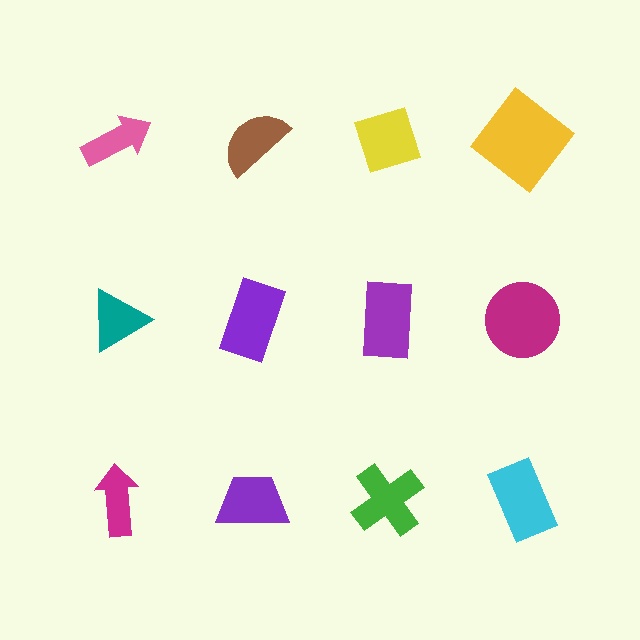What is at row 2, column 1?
A teal triangle.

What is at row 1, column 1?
A pink arrow.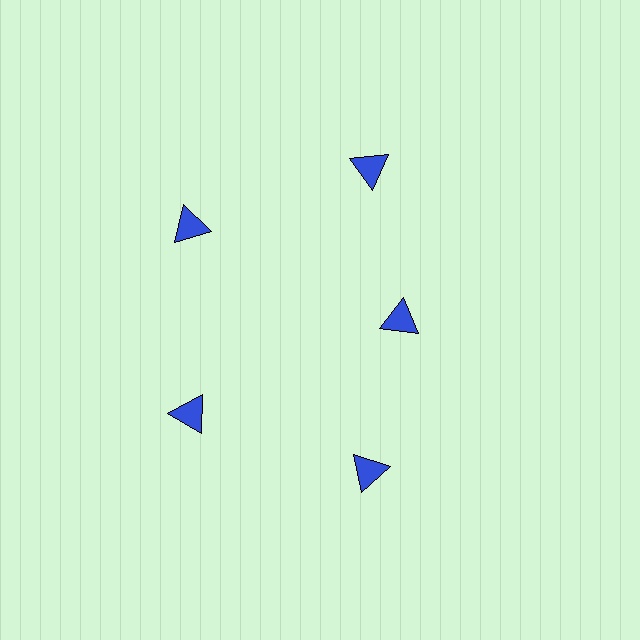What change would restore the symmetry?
The symmetry would be restored by moving it outward, back onto the ring so that all 5 triangles sit at equal angles and equal distance from the center.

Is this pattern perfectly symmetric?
No. The 5 blue triangles are arranged in a ring, but one element near the 3 o'clock position is pulled inward toward the center, breaking the 5-fold rotational symmetry.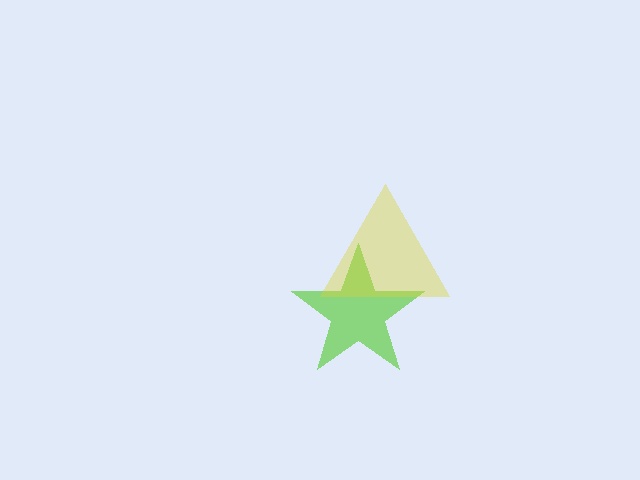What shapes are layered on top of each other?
The layered shapes are: a lime star, a yellow triangle.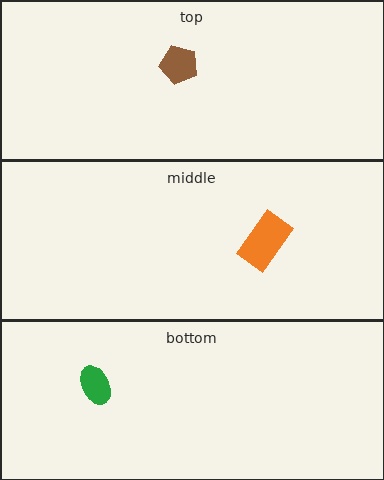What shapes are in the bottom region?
The green ellipse.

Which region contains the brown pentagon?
The top region.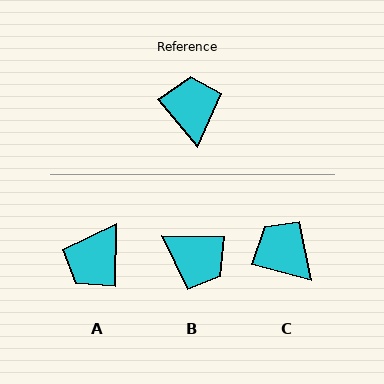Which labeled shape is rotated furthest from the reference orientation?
A, about 140 degrees away.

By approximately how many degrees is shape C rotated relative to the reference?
Approximately 36 degrees counter-clockwise.